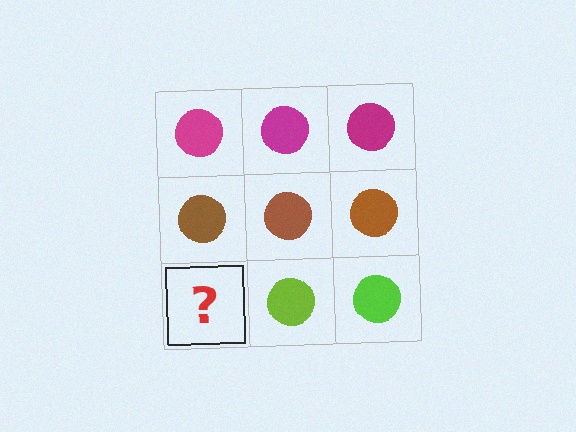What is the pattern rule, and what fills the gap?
The rule is that each row has a consistent color. The gap should be filled with a lime circle.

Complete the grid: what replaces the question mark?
The question mark should be replaced with a lime circle.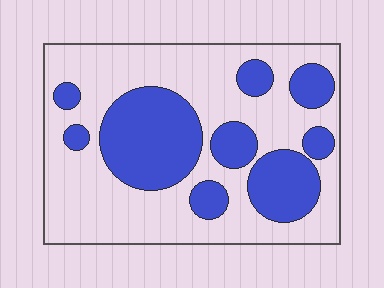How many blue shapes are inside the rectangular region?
9.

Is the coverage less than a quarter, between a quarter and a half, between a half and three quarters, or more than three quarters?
Between a quarter and a half.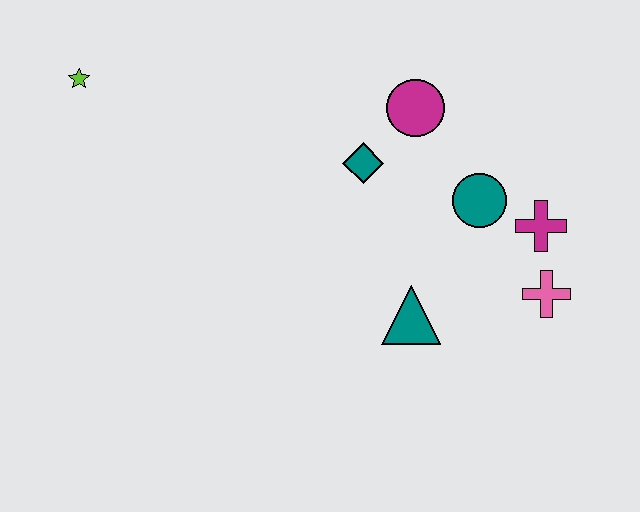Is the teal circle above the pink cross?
Yes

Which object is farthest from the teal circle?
The lime star is farthest from the teal circle.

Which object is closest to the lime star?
The teal diamond is closest to the lime star.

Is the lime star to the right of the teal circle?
No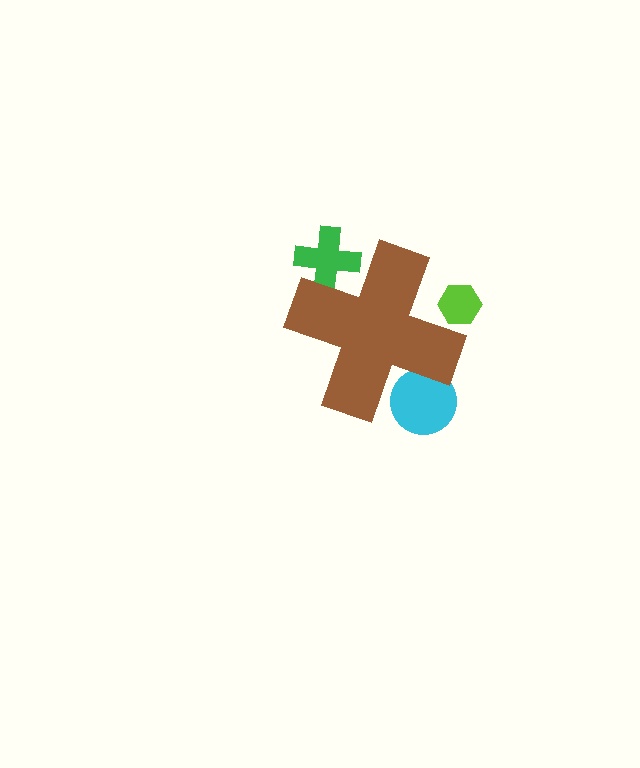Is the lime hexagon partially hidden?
Yes, the lime hexagon is partially hidden behind the brown cross.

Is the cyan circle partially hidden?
Yes, the cyan circle is partially hidden behind the brown cross.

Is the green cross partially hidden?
Yes, the green cross is partially hidden behind the brown cross.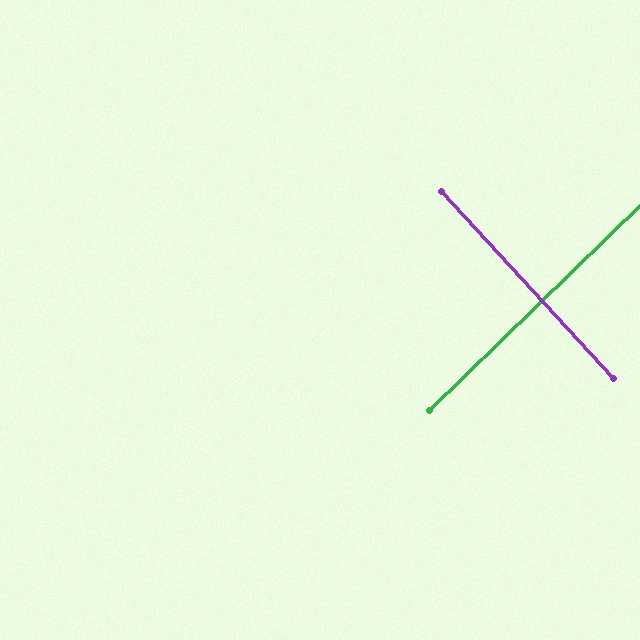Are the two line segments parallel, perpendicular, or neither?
Perpendicular — they meet at approximately 88°.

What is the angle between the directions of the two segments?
Approximately 88 degrees.